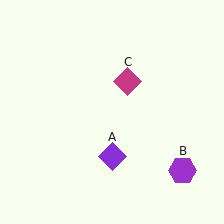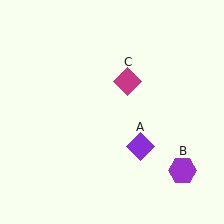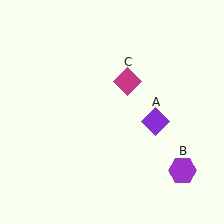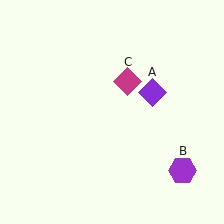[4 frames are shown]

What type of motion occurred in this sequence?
The purple diamond (object A) rotated counterclockwise around the center of the scene.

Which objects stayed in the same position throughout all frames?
Purple hexagon (object B) and magenta diamond (object C) remained stationary.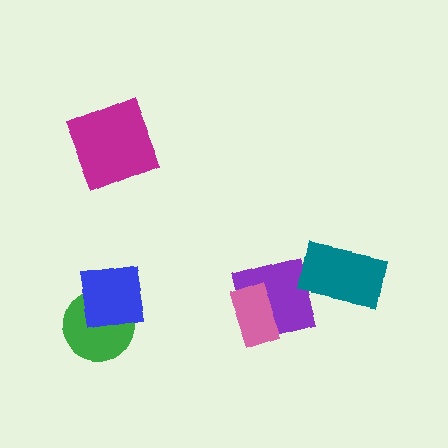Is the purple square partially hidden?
Yes, it is partially covered by another shape.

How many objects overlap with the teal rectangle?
1 object overlaps with the teal rectangle.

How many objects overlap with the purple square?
2 objects overlap with the purple square.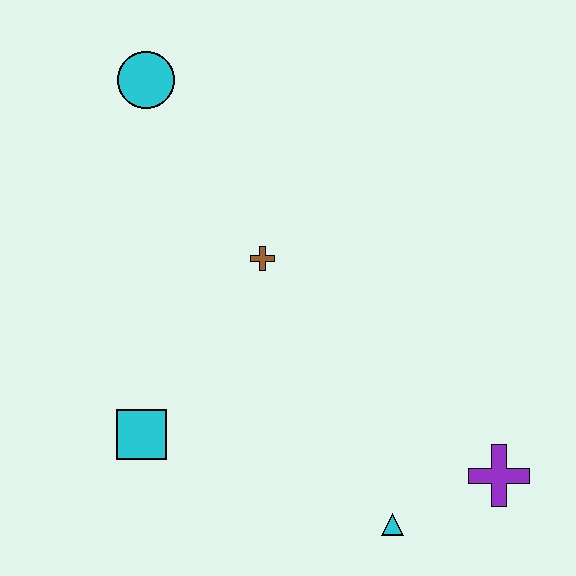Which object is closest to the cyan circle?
The brown cross is closest to the cyan circle.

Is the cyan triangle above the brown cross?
No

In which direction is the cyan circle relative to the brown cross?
The cyan circle is above the brown cross.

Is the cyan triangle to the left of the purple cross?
Yes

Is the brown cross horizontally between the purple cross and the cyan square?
Yes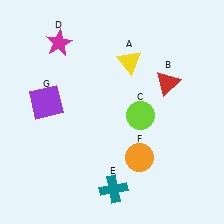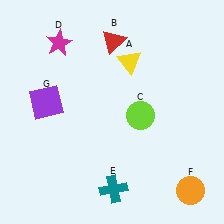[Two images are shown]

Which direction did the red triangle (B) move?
The red triangle (B) moved left.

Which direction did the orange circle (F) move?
The orange circle (F) moved right.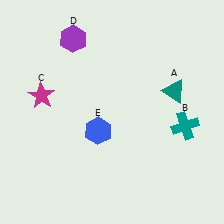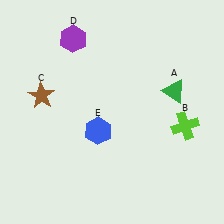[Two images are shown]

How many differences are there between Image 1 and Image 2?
There are 3 differences between the two images.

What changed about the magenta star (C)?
In Image 1, C is magenta. In Image 2, it changed to brown.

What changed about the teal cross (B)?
In Image 1, B is teal. In Image 2, it changed to lime.